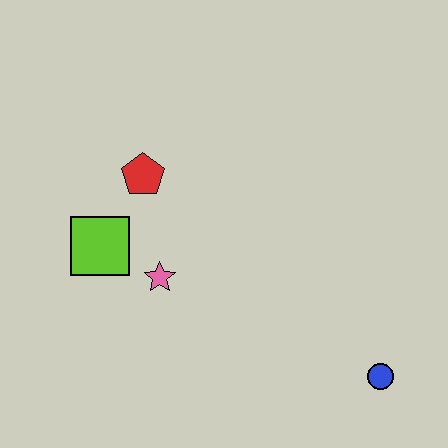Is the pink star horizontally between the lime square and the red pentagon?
No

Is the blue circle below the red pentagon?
Yes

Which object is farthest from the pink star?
The blue circle is farthest from the pink star.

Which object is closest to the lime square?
The pink star is closest to the lime square.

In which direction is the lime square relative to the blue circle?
The lime square is to the left of the blue circle.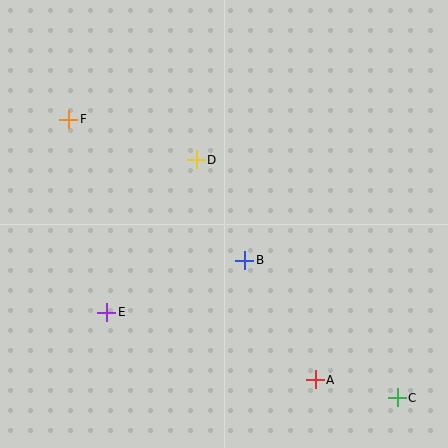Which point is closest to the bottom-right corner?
Point C is closest to the bottom-right corner.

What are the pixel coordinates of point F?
Point F is at (69, 119).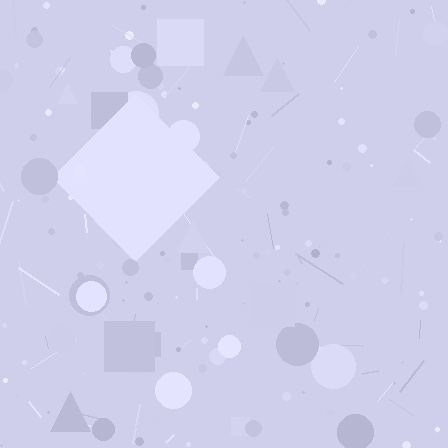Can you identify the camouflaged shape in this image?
The camouflaged shape is a diamond.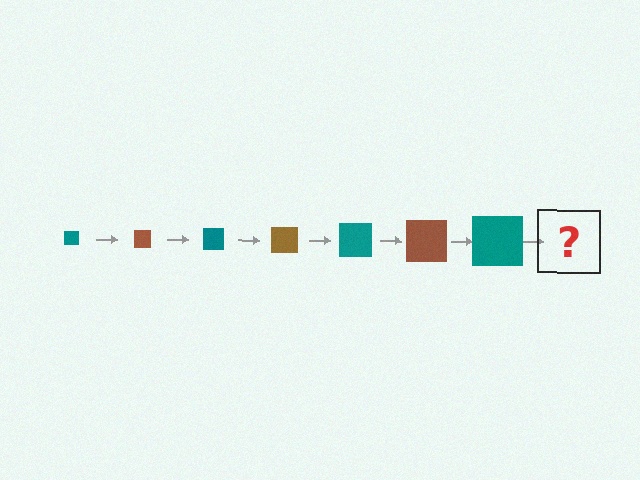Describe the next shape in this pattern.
It should be a brown square, larger than the previous one.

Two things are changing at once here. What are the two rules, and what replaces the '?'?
The two rules are that the square grows larger each step and the color cycles through teal and brown. The '?' should be a brown square, larger than the previous one.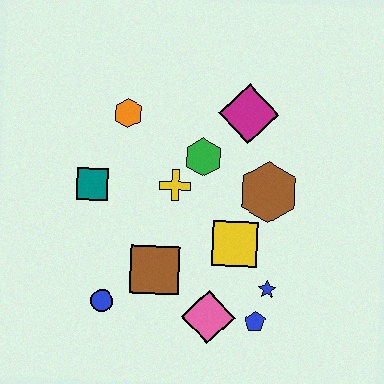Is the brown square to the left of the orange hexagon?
No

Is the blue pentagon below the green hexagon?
Yes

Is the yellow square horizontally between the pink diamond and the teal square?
No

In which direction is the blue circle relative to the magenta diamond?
The blue circle is below the magenta diamond.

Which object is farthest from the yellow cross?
The blue pentagon is farthest from the yellow cross.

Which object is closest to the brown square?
The blue circle is closest to the brown square.